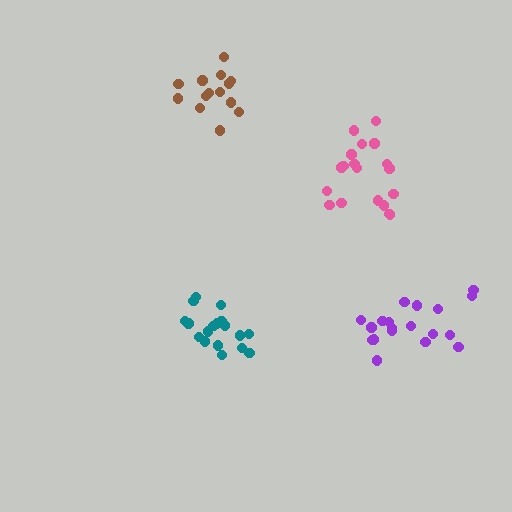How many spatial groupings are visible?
There are 4 spatial groupings.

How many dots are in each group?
Group 1: 19 dots, Group 2: 18 dots, Group 3: 19 dots, Group 4: 14 dots (70 total).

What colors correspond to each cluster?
The clusters are colored: pink, teal, purple, brown.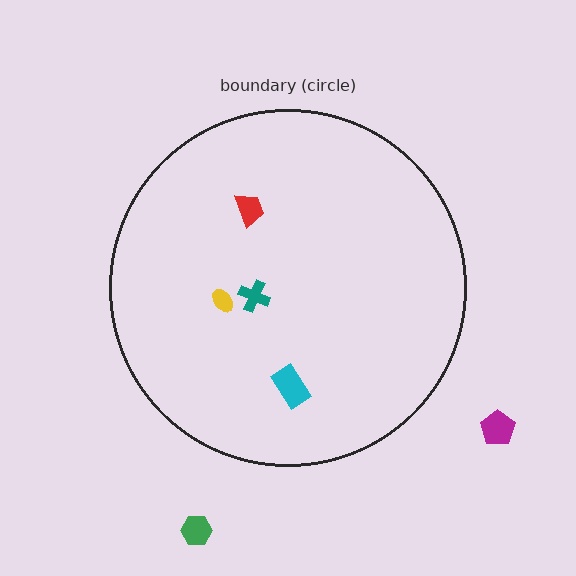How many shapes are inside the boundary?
4 inside, 2 outside.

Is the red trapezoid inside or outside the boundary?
Inside.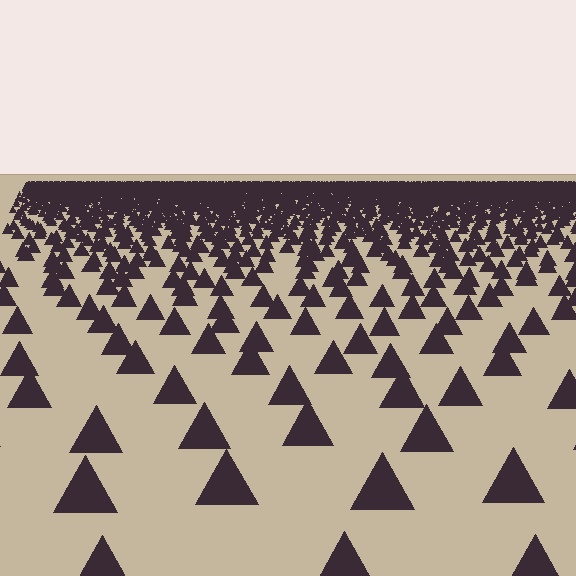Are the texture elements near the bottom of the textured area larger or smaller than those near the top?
Larger. Near the bottom, elements are closer to the viewer and appear at a bigger on-screen size.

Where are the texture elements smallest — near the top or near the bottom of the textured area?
Near the top.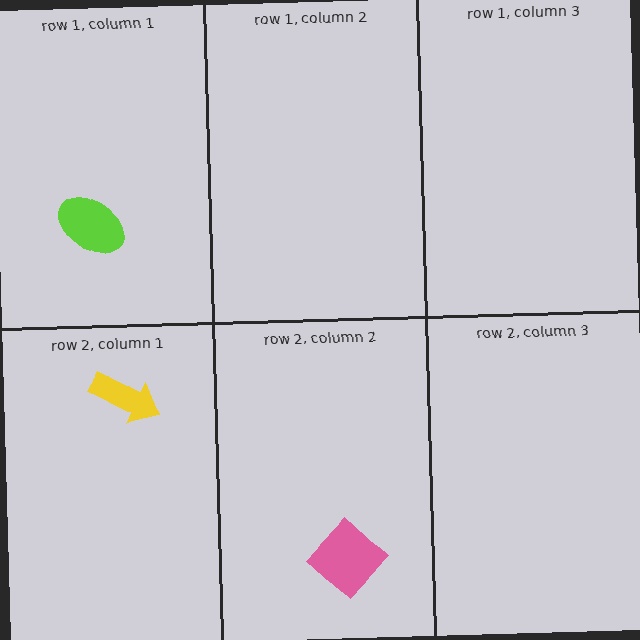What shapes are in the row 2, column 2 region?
The pink diamond.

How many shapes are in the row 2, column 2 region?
1.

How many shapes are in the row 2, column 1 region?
1.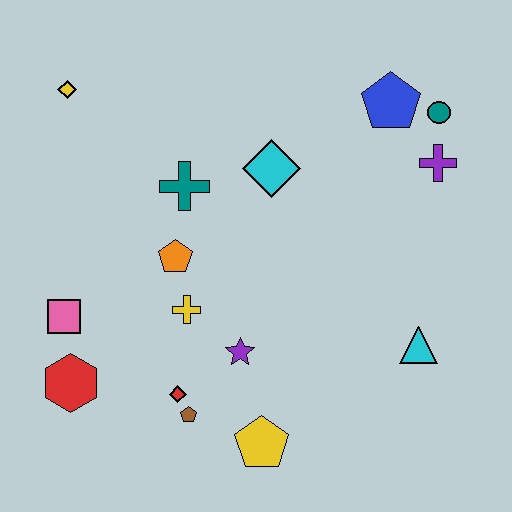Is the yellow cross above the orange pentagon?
No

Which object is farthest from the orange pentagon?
The teal circle is farthest from the orange pentagon.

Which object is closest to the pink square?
The red hexagon is closest to the pink square.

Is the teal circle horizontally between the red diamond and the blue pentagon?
No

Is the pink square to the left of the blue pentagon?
Yes